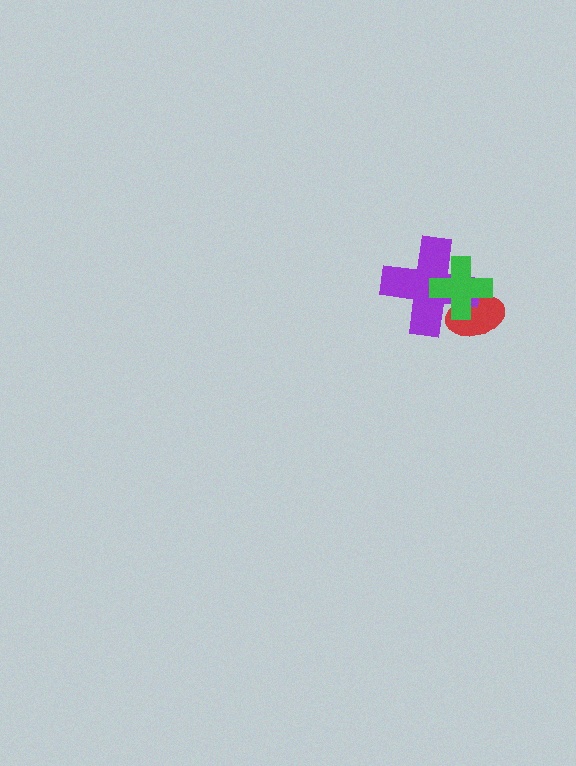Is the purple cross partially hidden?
Yes, it is partially covered by another shape.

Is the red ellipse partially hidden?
Yes, it is partially covered by another shape.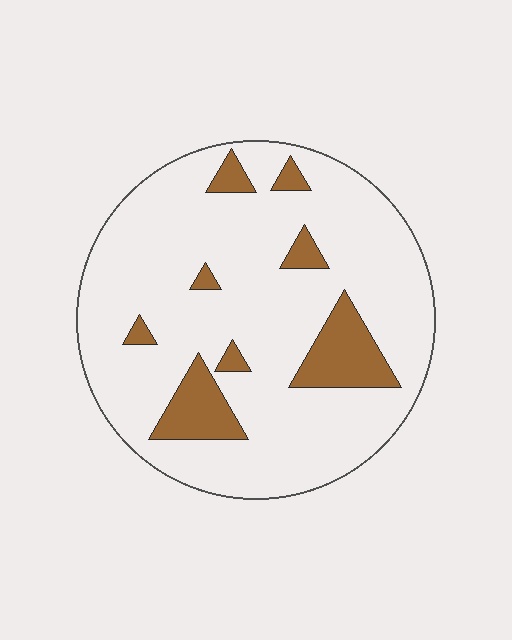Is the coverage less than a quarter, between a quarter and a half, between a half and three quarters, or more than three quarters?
Less than a quarter.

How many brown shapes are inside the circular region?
8.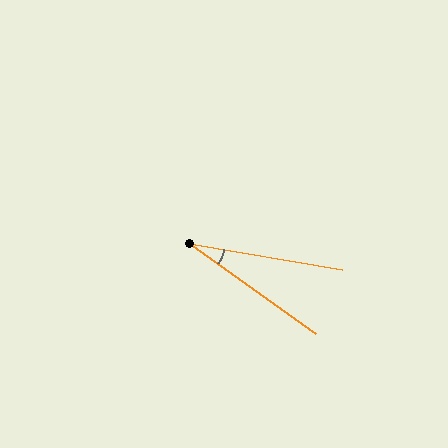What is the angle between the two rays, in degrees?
Approximately 26 degrees.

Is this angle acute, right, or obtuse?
It is acute.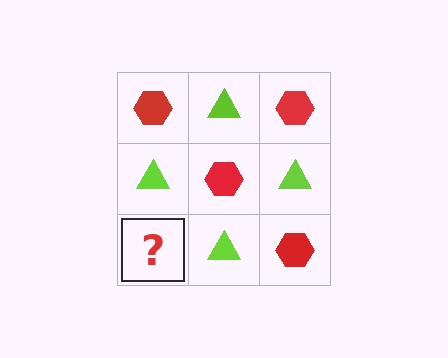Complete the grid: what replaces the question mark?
The question mark should be replaced with a red hexagon.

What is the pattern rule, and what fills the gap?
The rule is that it alternates red hexagon and lime triangle in a checkerboard pattern. The gap should be filled with a red hexagon.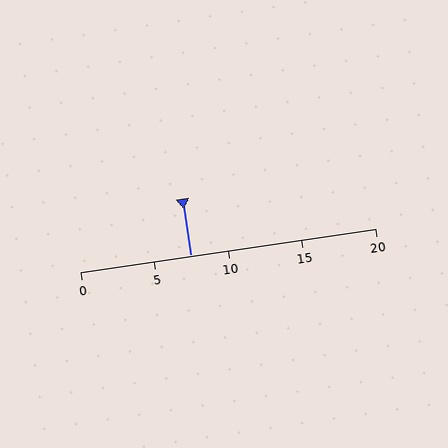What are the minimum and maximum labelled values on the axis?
The axis runs from 0 to 20.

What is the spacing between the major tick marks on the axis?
The major ticks are spaced 5 apart.